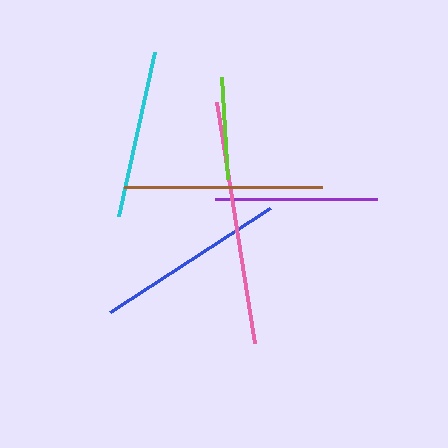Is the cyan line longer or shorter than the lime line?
The cyan line is longer than the lime line.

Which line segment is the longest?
The pink line is the longest at approximately 244 pixels.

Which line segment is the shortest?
The lime line is the shortest at approximately 102 pixels.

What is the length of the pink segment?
The pink segment is approximately 244 pixels long.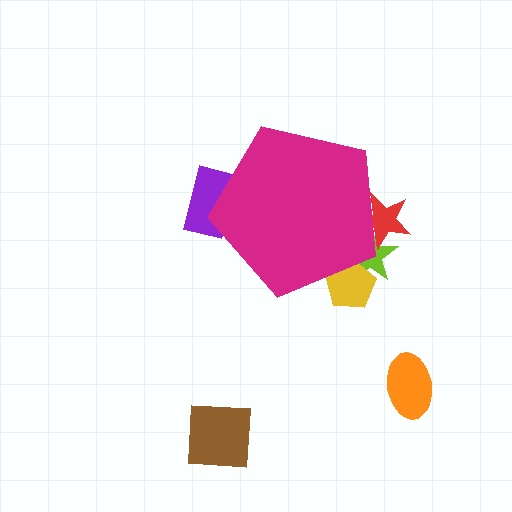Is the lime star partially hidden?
Yes, the lime star is partially hidden behind the magenta pentagon.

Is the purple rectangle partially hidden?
Yes, the purple rectangle is partially hidden behind the magenta pentagon.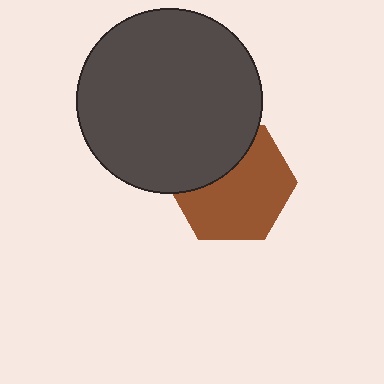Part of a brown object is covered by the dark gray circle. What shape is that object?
It is a hexagon.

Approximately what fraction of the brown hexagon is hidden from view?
Roughly 34% of the brown hexagon is hidden behind the dark gray circle.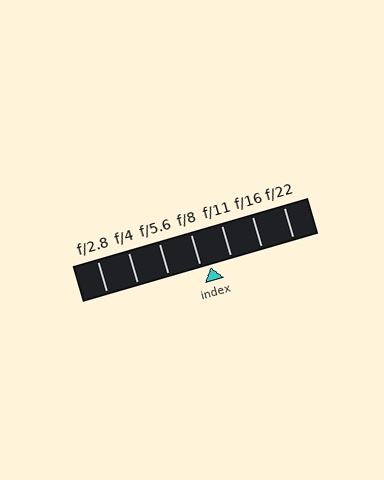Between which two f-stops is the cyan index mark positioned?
The index mark is between f/8 and f/11.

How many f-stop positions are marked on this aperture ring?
There are 7 f-stop positions marked.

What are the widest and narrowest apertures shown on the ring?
The widest aperture shown is f/2.8 and the narrowest is f/22.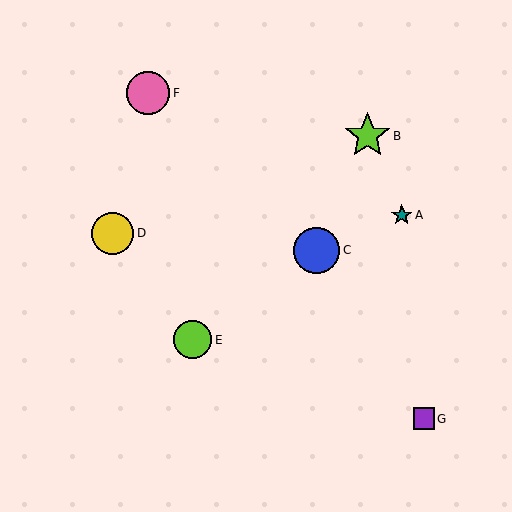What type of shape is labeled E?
Shape E is a lime circle.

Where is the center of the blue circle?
The center of the blue circle is at (317, 250).